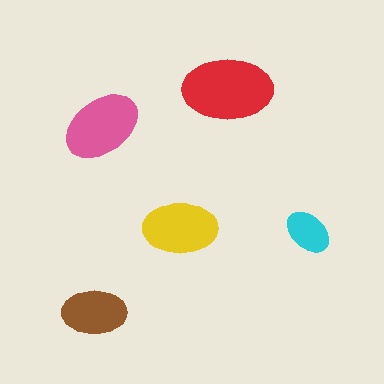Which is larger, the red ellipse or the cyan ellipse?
The red one.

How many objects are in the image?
There are 5 objects in the image.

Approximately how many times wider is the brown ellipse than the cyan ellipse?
About 1.5 times wider.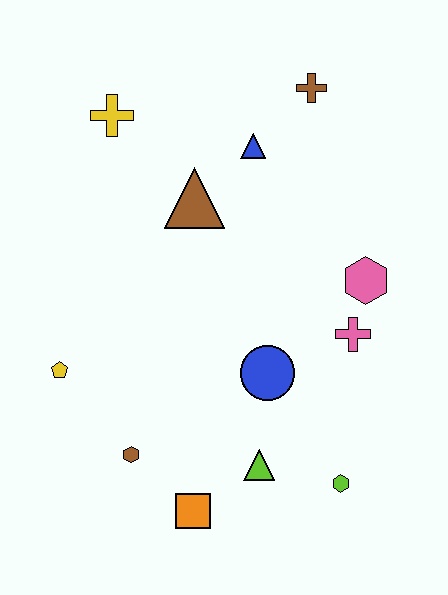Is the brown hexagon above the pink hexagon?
No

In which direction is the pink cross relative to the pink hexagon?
The pink cross is below the pink hexagon.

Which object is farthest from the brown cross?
The orange square is farthest from the brown cross.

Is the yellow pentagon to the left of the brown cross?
Yes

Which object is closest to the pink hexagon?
The pink cross is closest to the pink hexagon.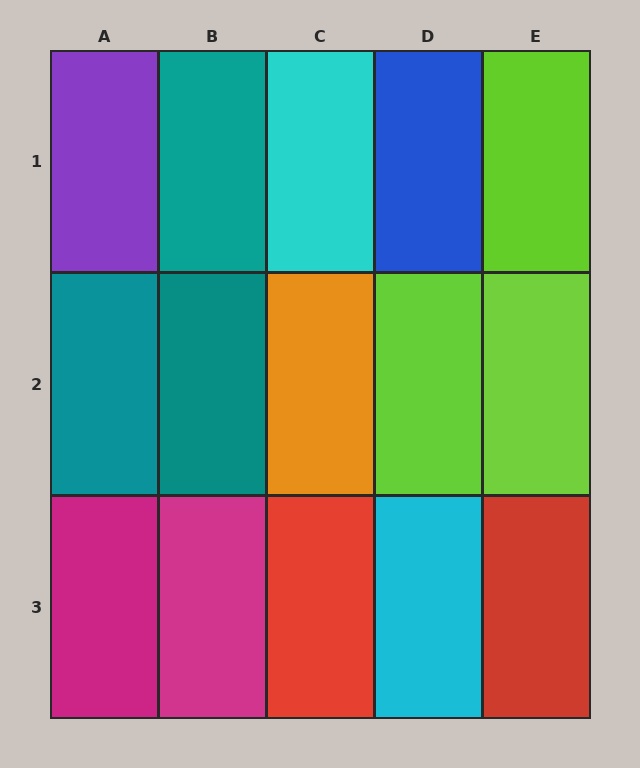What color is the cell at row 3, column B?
Magenta.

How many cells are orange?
1 cell is orange.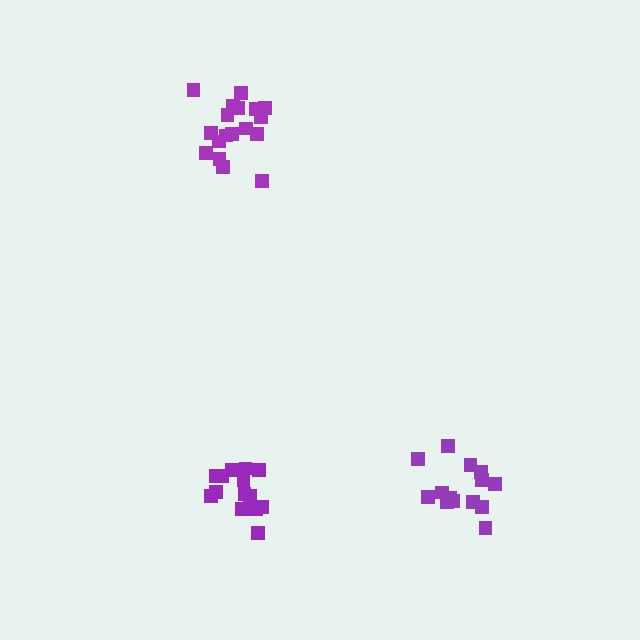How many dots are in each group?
Group 1: 14 dots, Group 2: 18 dots, Group 3: 14 dots (46 total).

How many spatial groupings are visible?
There are 3 spatial groupings.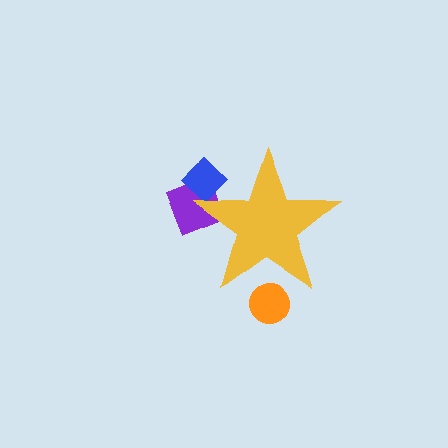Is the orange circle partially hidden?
Yes, the orange circle is partially hidden behind the yellow star.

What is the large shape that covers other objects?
A yellow star.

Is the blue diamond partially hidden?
Yes, the blue diamond is partially hidden behind the yellow star.